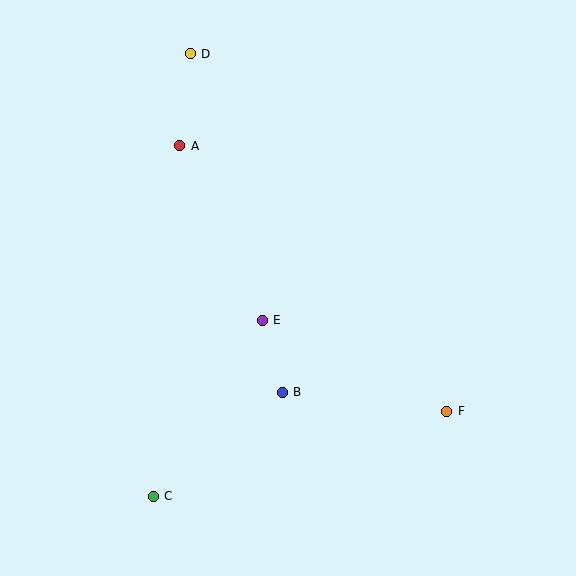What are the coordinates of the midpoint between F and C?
The midpoint between F and C is at (300, 454).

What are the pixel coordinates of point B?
Point B is at (282, 392).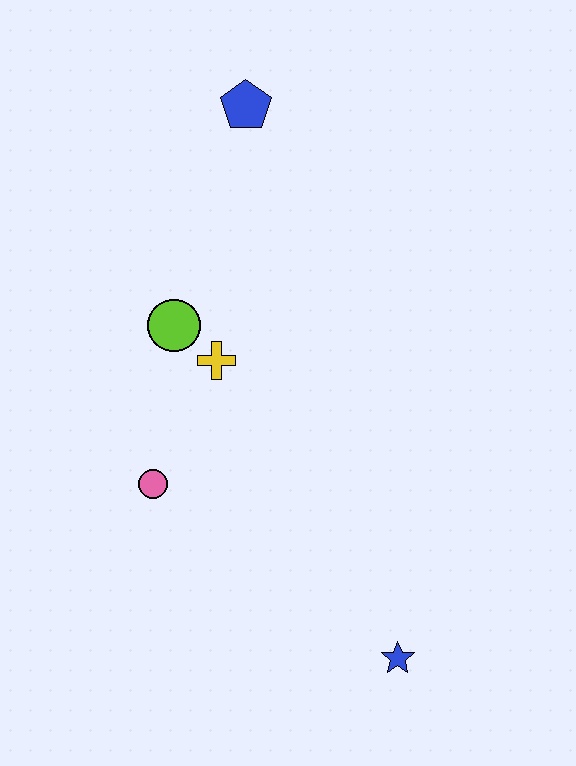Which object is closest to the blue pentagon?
The lime circle is closest to the blue pentagon.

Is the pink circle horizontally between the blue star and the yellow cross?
No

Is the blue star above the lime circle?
No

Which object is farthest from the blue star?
The blue pentagon is farthest from the blue star.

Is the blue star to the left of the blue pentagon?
No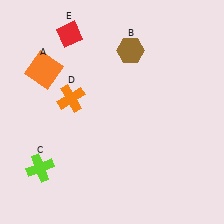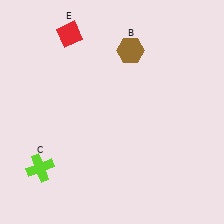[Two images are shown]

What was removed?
The orange cross (D), the orange square (A) were removed in Image 2.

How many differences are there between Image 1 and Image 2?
There are 2 differences between the two images.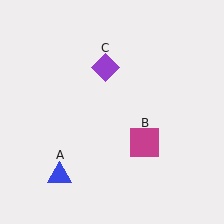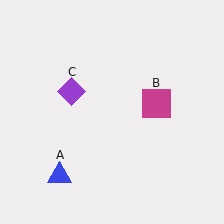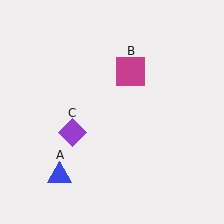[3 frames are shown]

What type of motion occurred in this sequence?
The magenta square (object B), purple diamond (object C) rotated counterclockwise around the center of the scene.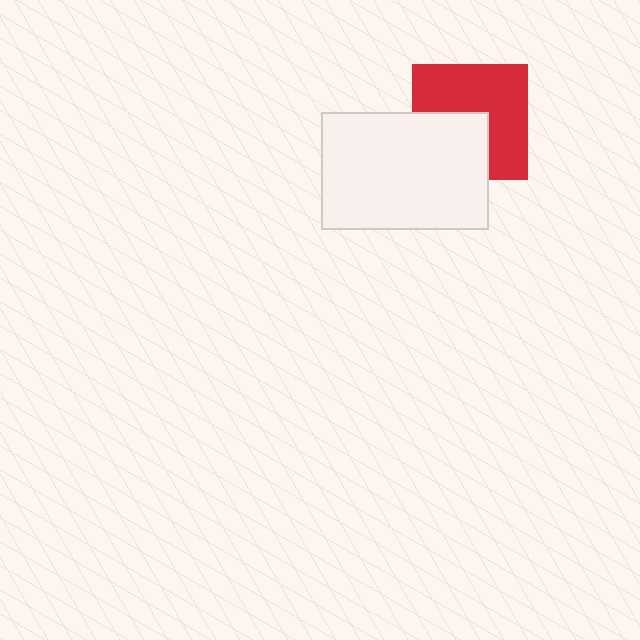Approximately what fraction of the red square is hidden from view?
Roughly 39% of the red square is hidden behind the white rectangle.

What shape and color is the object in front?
The object in front is a white rectangle.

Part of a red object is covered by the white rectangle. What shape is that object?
It is a square.